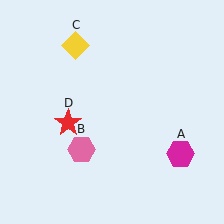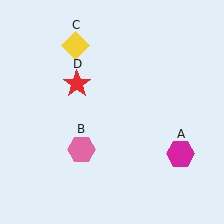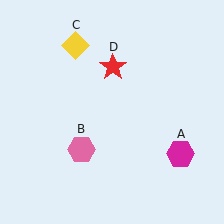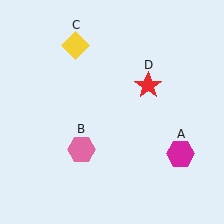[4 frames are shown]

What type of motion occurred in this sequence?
The red star (object D) rotated clockwise around the center of the scene.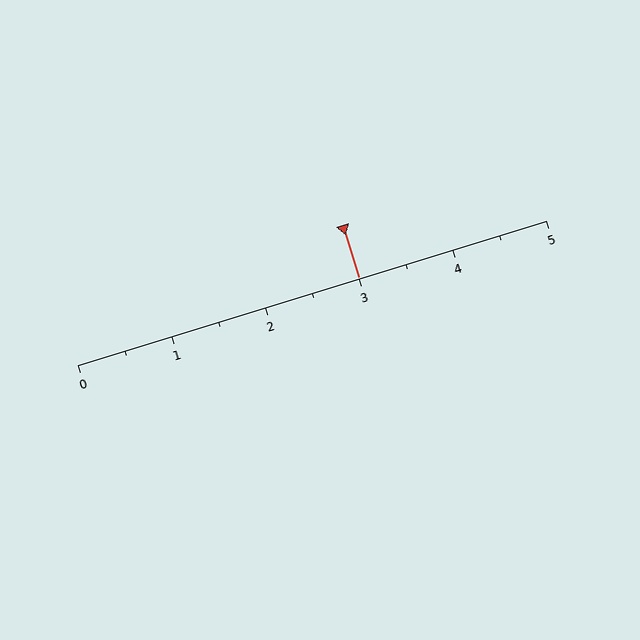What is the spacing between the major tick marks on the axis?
The major ticks are spaced 1 apart.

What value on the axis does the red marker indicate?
The marker indicates approximately 3.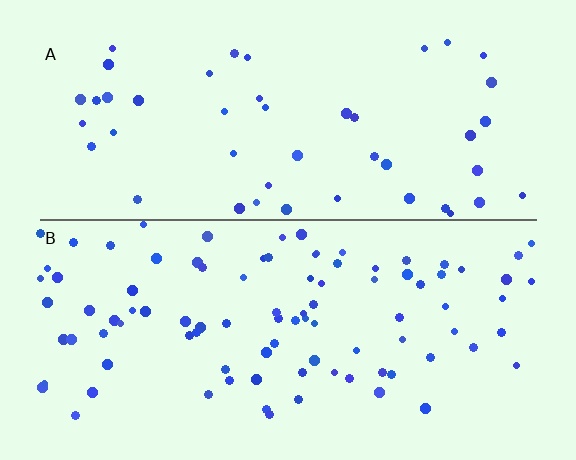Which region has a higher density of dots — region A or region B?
B (the bottom).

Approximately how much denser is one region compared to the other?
Approximately 2.0× — region B over region A.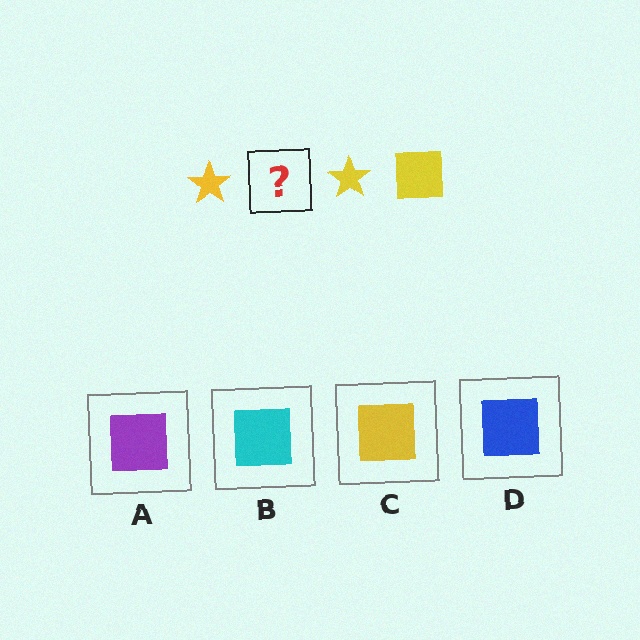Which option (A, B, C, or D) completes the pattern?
C.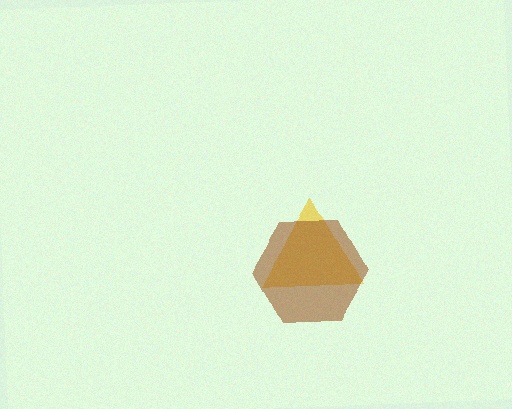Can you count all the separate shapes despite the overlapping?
Yes, there are 2 separate shapes.